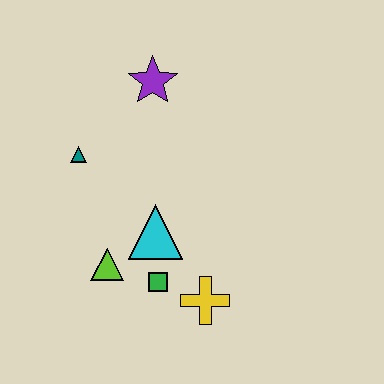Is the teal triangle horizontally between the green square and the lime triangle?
No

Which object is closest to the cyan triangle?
The green square is closest to the cyan triangle.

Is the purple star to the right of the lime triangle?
Yes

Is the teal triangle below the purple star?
Yes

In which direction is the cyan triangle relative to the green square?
The cyan triangle is above the green square.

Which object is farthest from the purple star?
The yellow cross is farthest from the purple star.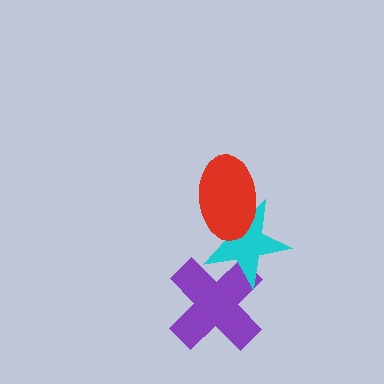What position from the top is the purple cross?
The purple cross is 3rd from the top.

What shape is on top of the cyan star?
The red ellipse is on top of the cyan star.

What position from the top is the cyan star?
The cyan star is 2nd from the top.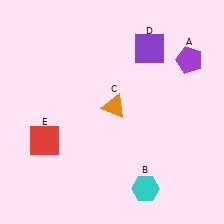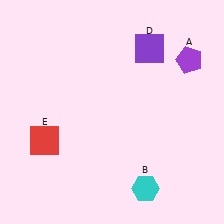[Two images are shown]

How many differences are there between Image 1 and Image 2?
There is 1 difference between the two images.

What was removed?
The orange triangle (C) was removed in Image 2.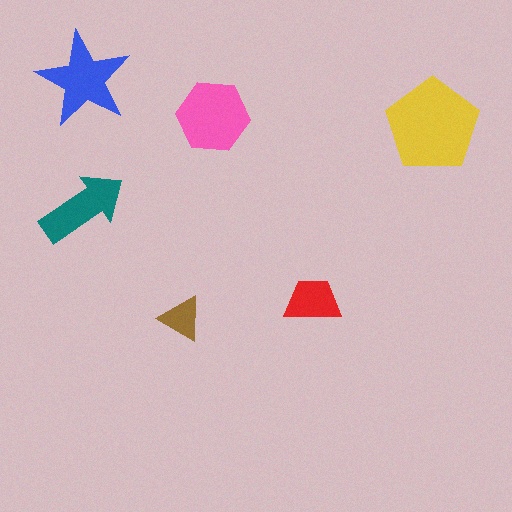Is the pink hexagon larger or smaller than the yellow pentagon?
Smaller.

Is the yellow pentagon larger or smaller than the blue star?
Larger.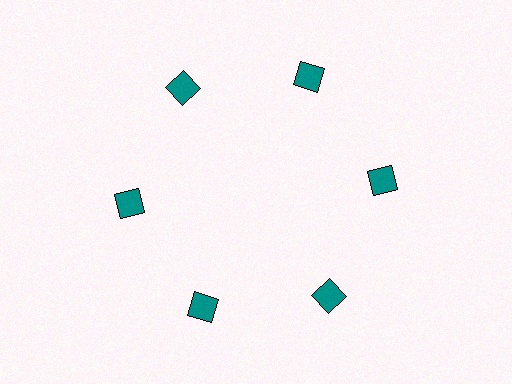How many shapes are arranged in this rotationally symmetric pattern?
There are 6 shapes, arranged in 6 groups of 1.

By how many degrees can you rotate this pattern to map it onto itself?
The pattern maps onto itself every 60 degrees of rotation.